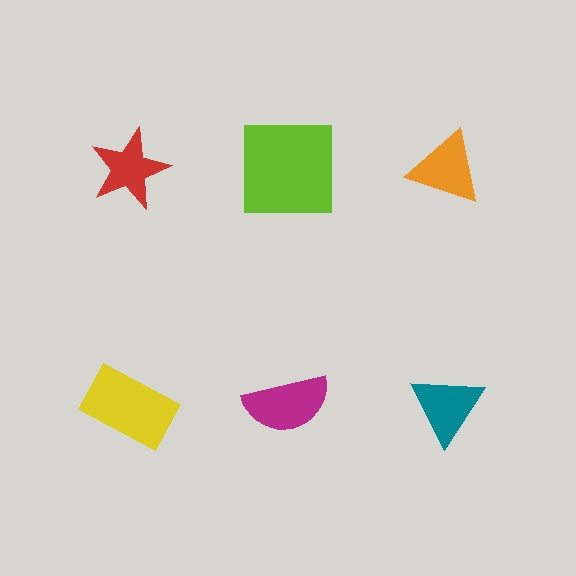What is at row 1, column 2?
A lime square.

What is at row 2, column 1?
A yellow rectangle.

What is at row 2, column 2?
A magenta semicircle.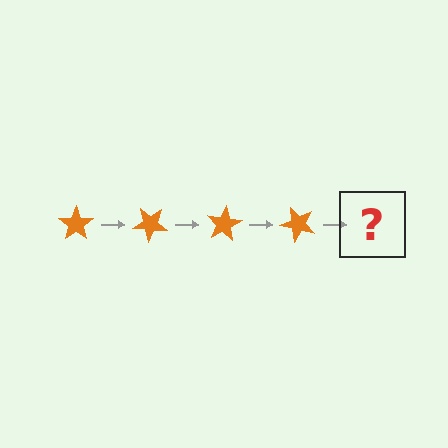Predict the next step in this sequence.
The next step is an orange star rotated 160 degrees.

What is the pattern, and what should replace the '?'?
The pattern is that the star rotates 40 degrees each step. The '?' should be an orange star rotated 160 degrees.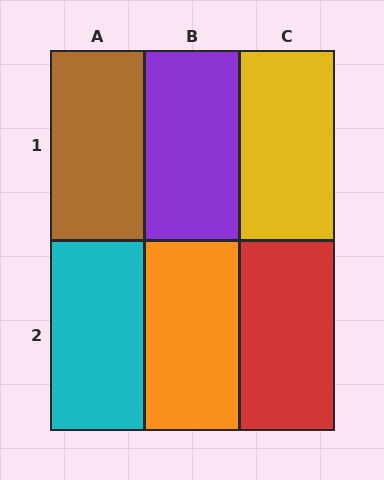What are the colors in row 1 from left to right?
Brown, purple, yellow.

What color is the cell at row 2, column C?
Red.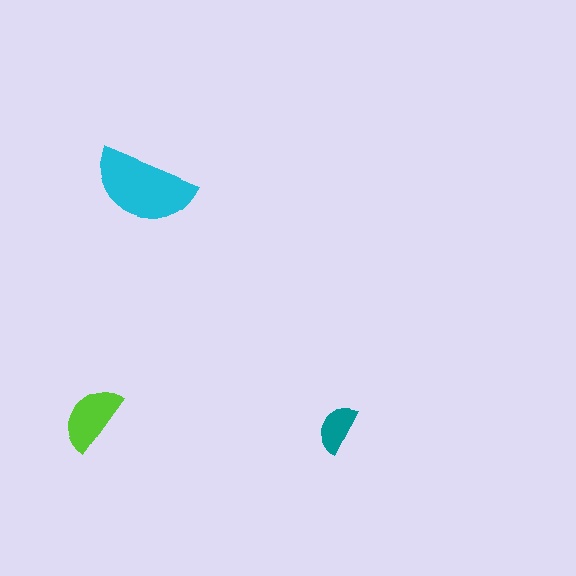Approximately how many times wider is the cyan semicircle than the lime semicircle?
About 1.5 times wider.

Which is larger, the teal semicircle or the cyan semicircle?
The cyan one.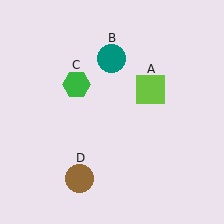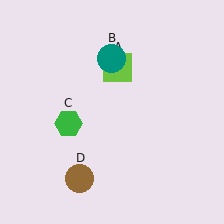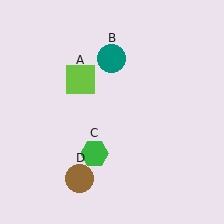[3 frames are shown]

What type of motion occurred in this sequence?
The lime square (object A), green hexagon (object C) rotated counterclockwise around the center of the scene.